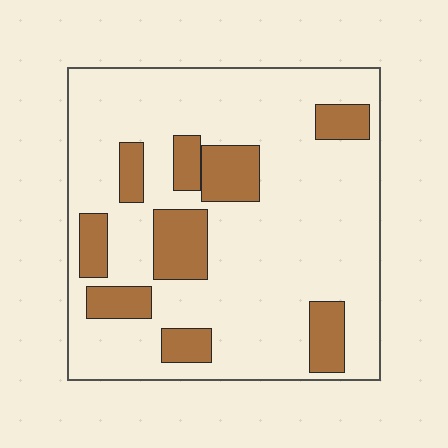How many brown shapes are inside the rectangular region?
9.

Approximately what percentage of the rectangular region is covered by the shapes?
Approximately 20%.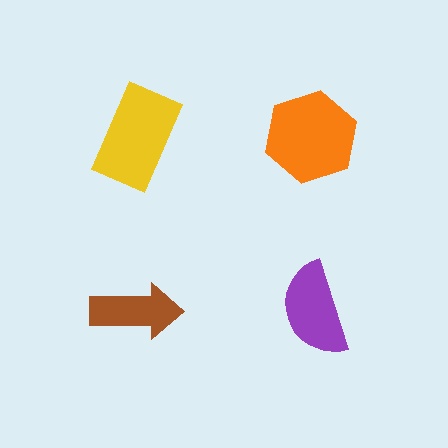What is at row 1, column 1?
A yellow rectangle.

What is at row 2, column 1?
A brown arrow.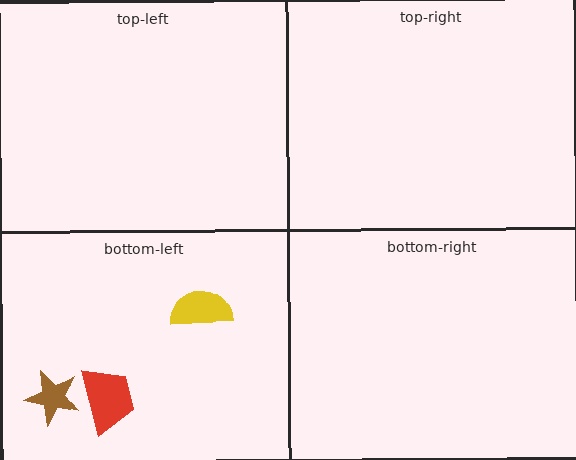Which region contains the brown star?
The bottom-left region.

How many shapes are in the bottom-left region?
3.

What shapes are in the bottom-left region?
The red trapezoid, the yellow semicircle, the brown star.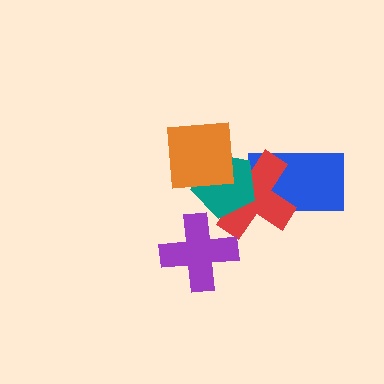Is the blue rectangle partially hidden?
Yes, it is partially covered by another shape.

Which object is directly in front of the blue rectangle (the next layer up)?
The red cross is directly in front of the blue rectangle.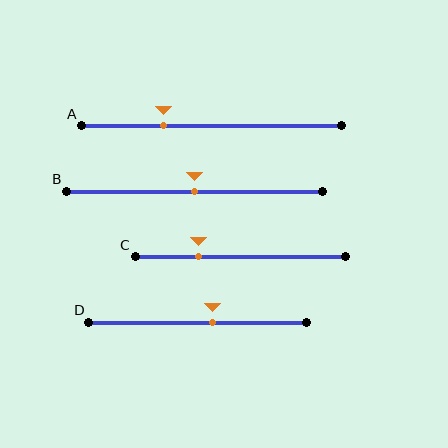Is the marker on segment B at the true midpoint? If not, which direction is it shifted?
Yes, the marker on segment B is at the true midpoint.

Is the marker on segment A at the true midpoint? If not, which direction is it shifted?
No, the marker on segment A is shifted to the left by about 19% of the segment length.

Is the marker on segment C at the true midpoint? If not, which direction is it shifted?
No, the marker on segment C is shifted to the left by about 20% of the segment length.